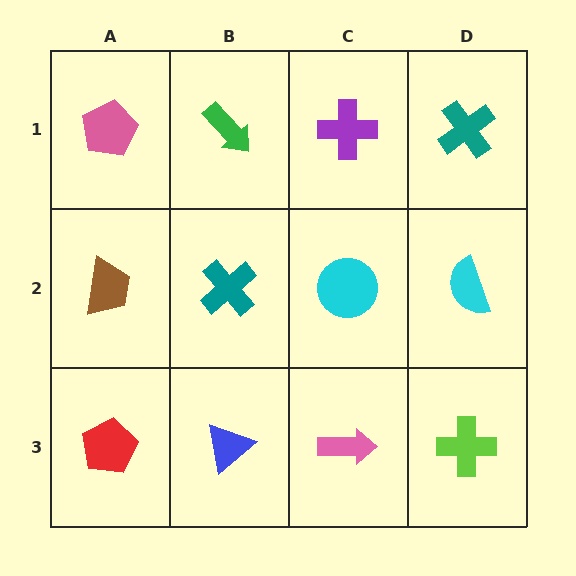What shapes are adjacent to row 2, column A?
A pink pentagon (row 1, column A), a red pentagon (row 3, column A), a teal cross (row 2, column B).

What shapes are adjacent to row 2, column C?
A purple cross (row 1, column C), a pink arrow (row 3, column C), a teal cross (row 2, column B), a cyan semicircle (row 2, column D).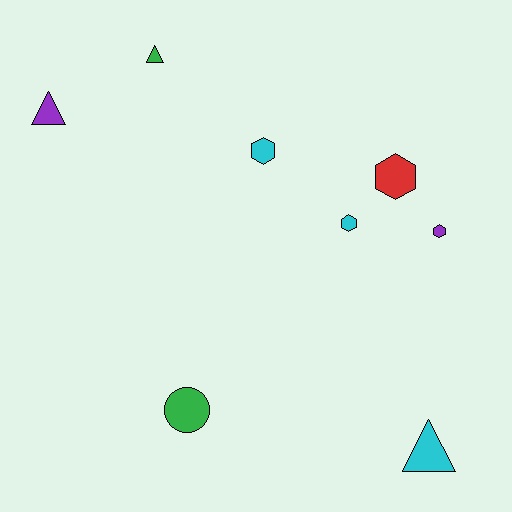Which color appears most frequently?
Cyan, with 3 objects.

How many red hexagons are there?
There is 1 red hexagon.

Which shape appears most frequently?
Hexagon, with 4 objects.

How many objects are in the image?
There are 8 objects.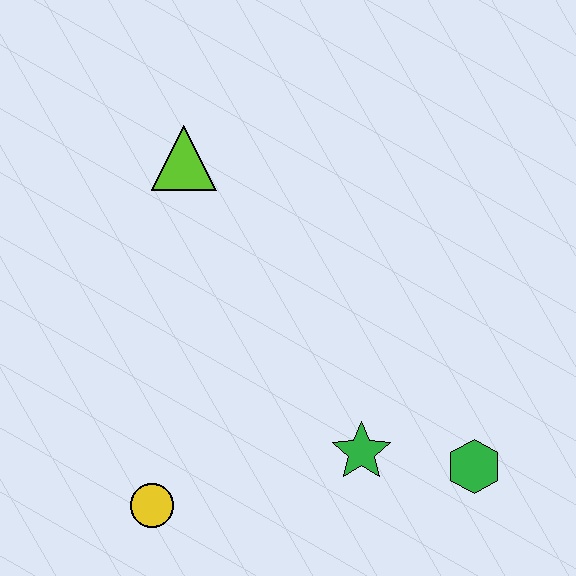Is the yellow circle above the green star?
No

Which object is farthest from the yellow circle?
The lime triangle is farthest from the yellow circle.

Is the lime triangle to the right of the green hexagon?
No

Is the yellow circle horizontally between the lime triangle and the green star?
No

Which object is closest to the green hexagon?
The green star is closest to the green hexagon.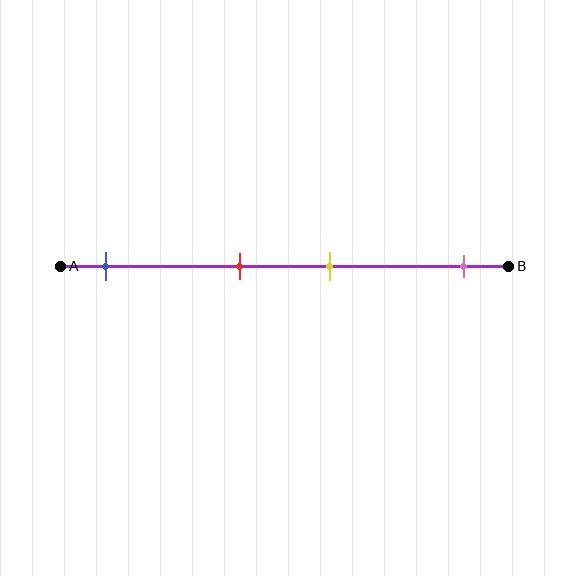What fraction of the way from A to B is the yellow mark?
The yellow mark is approximately 60% (0.6) of the way from A to B.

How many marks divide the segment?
There are 4 marks dividing the segment.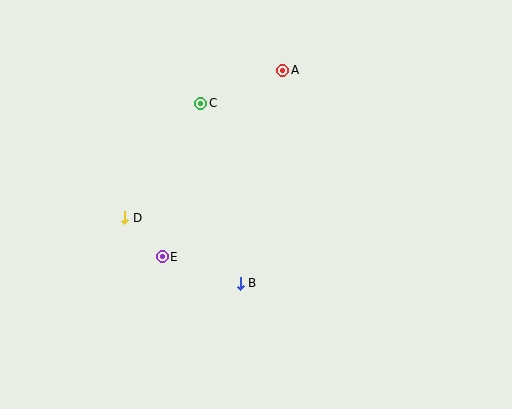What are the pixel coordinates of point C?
Point C is at (201, 103).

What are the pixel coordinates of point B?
Point B is at (240, 283).